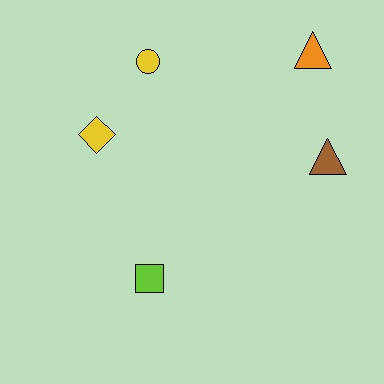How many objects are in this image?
There are 5 objects.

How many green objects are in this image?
There are no green objects.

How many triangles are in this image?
There are 2 triangles.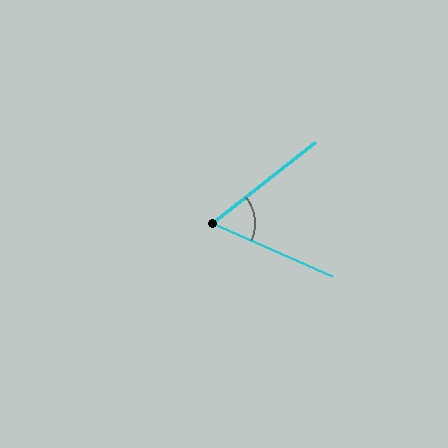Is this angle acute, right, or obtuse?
It is acute.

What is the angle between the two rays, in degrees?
Approximately 62 degrees.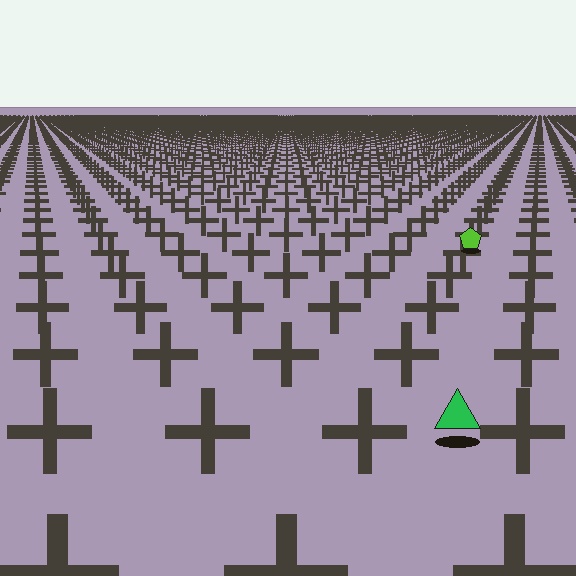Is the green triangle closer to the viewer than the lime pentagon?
Yes. The green triangle is closer — you can tell from the texture gradient: the ground texture is coarser near it.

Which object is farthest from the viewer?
The lime pentagon is farthest from the viewer. It appears smaller and the ground texture around it is denser.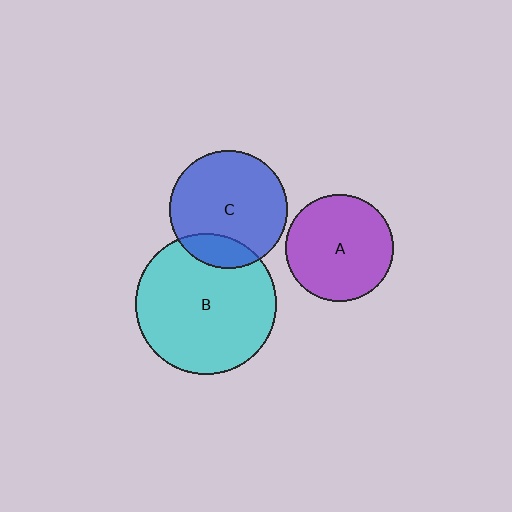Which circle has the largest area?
Circle B (cyan).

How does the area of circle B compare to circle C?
Approximately 1.4 times.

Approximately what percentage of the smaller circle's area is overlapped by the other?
Approximately 15%.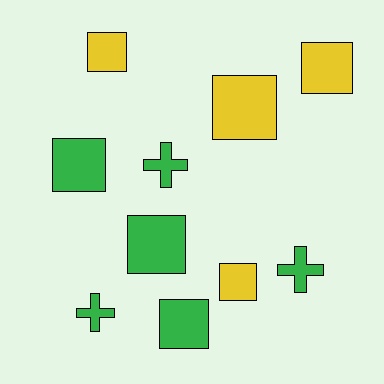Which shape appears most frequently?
Square, with 7 objects.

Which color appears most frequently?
Green, with 6 objects.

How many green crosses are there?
There are 3 green crosses.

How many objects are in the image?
There are 10 objects.